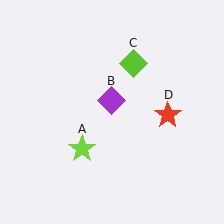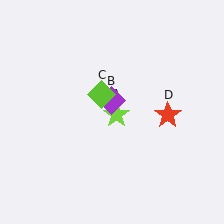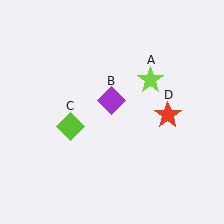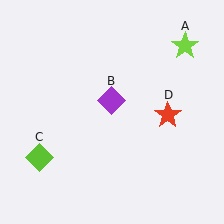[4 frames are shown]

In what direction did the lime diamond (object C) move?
The lime diamond (object C) moved down and to the left.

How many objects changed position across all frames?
2 objects changed position: lime star (object A), lime diamond (object C).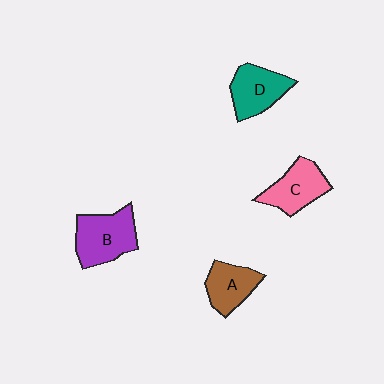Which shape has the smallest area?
Shape A (brown).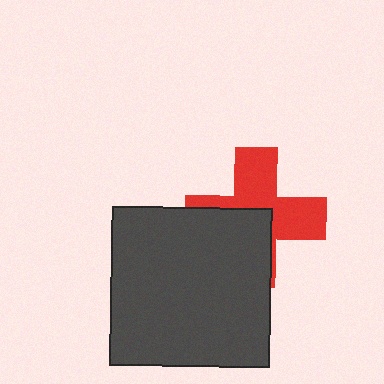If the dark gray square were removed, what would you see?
You would see the complete red cross.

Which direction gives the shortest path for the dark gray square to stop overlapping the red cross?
Moving toward the lower-left gives the shortest separation.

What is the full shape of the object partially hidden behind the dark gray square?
The partially hidden object is a red cross.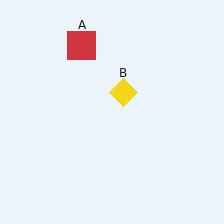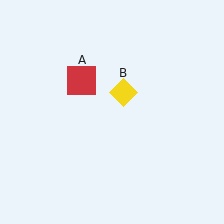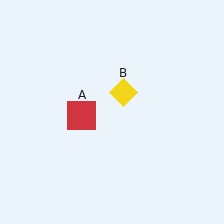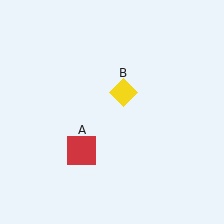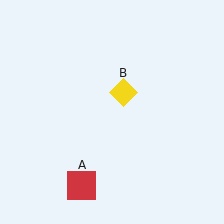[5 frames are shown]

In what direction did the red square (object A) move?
The red square (object A) moved down.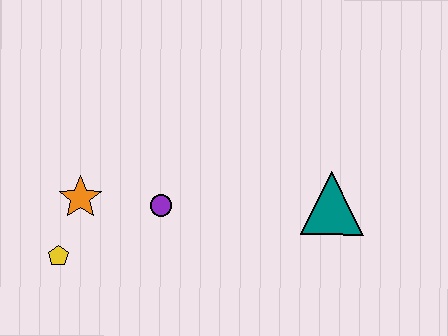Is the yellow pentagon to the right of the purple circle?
No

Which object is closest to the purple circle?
The orange star is closest to the purple circle.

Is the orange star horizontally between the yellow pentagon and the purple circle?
Yes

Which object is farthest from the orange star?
The teal triangle is farthest from the orange star.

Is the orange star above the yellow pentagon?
Yes